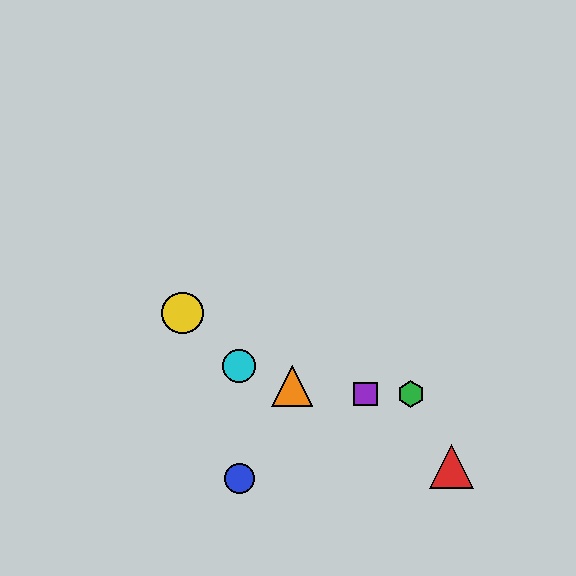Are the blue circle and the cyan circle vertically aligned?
Yes, both are at x≈239.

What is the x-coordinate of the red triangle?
The red triangle is at x≈452.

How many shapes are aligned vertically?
2 shapes (the blue circle, the cyan circle) are aligned vertically.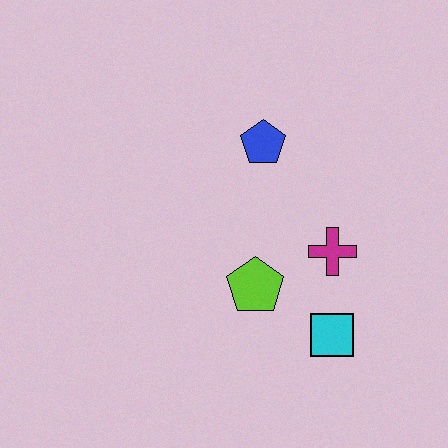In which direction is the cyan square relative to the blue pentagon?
The cyan square is below the blue pentagon.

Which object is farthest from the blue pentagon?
The cyan square is farthest from the blue pentagon.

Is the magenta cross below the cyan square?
No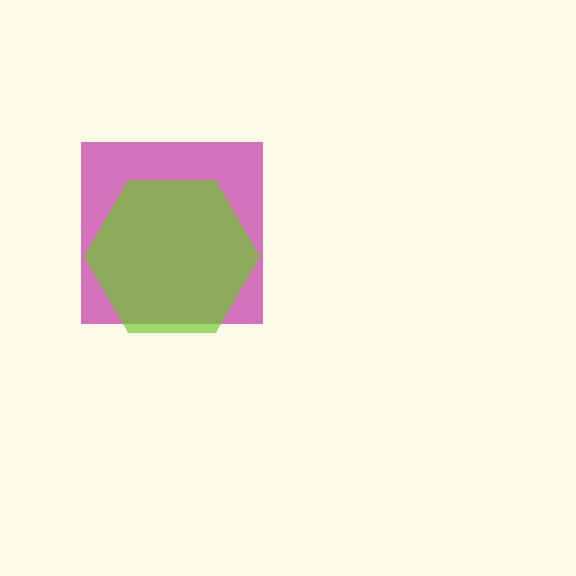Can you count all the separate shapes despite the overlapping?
Yes, there are 2 separate shapes.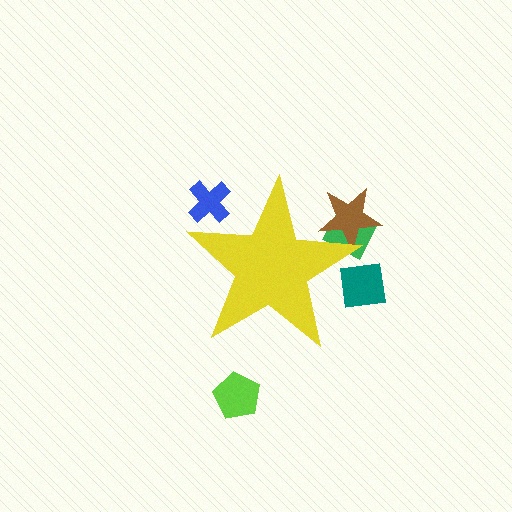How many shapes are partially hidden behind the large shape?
4 shapes are partially hidden.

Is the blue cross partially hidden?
Yes, the blue cross is partially hidden behind the yellow star.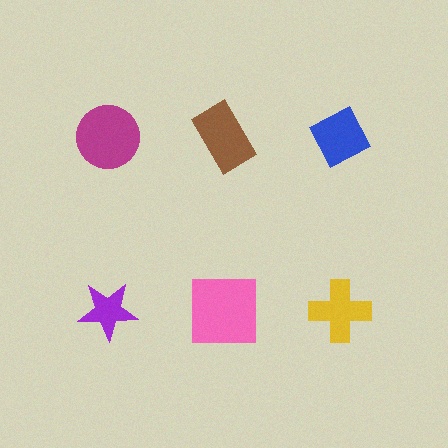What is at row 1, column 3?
A blue diamond.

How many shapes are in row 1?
3 shapes.